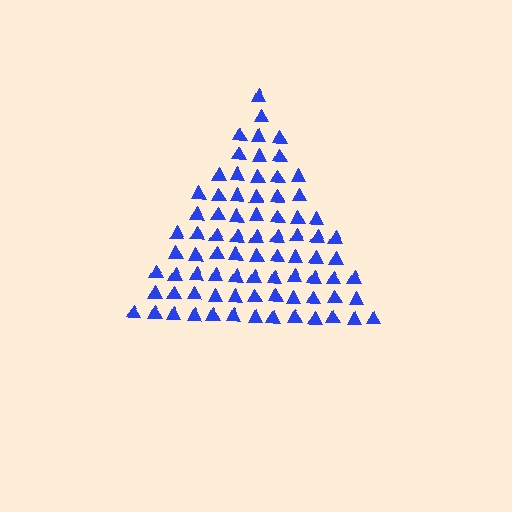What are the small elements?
The small elements are triangles.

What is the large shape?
The large shape is a triangle.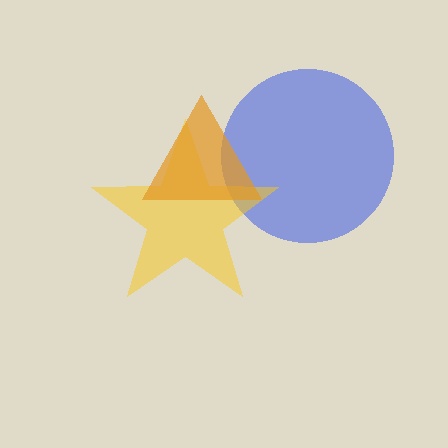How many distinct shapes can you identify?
There are 3 distinct shapes: a blue circle, a yellow star, an orange triangle.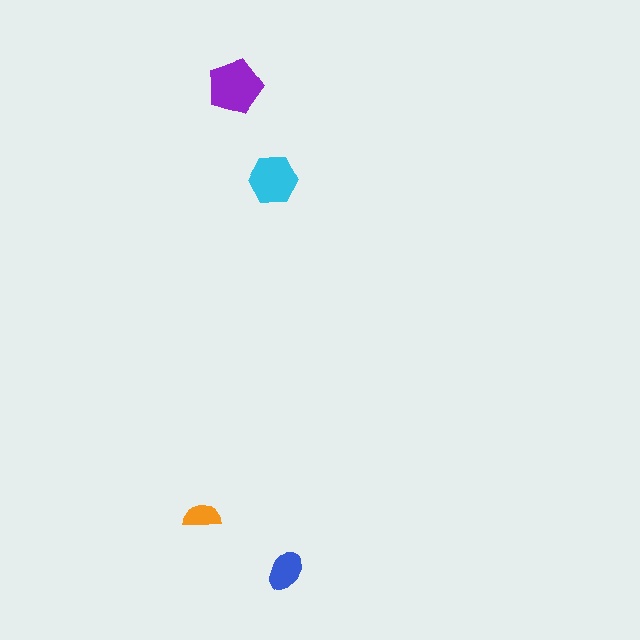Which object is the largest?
The purple pentagon.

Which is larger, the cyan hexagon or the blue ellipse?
The cyan hexagon.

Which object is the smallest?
The orange semicircle.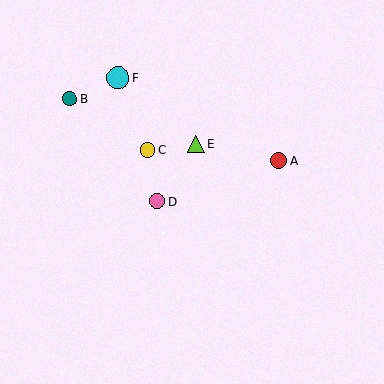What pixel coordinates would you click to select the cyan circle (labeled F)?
Click at (118, 78) to select the cyan circle F.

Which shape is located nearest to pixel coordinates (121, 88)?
The cyan circle (labeled F) at (118, 78) is nearest to that location.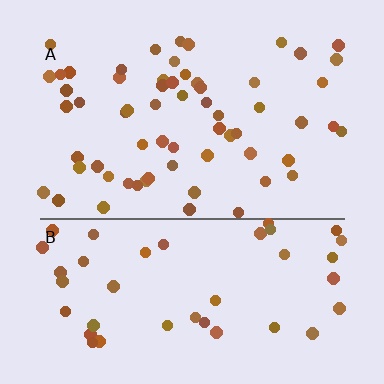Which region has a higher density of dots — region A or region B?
A (the top).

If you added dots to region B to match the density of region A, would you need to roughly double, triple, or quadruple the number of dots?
Approximately double.